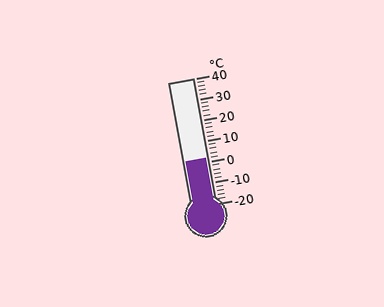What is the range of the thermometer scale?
The thermometer scale ranges from -20°C to 40°C.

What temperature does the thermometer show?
The thermometer shows approximately 2°C.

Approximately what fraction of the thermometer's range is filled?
The thermometer is filled to approximately 35% of its range.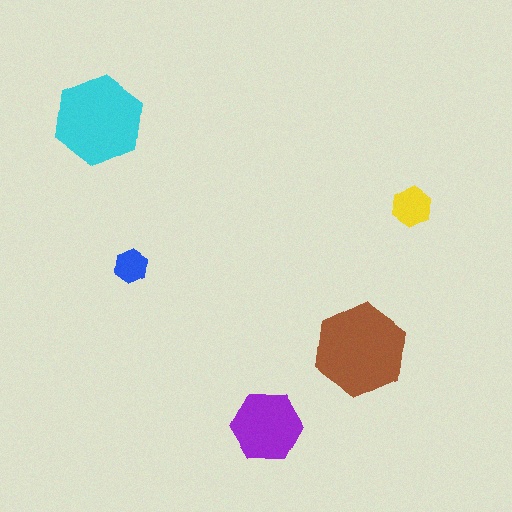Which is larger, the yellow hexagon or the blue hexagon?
The yellow one.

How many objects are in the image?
There are 5 objects in the image.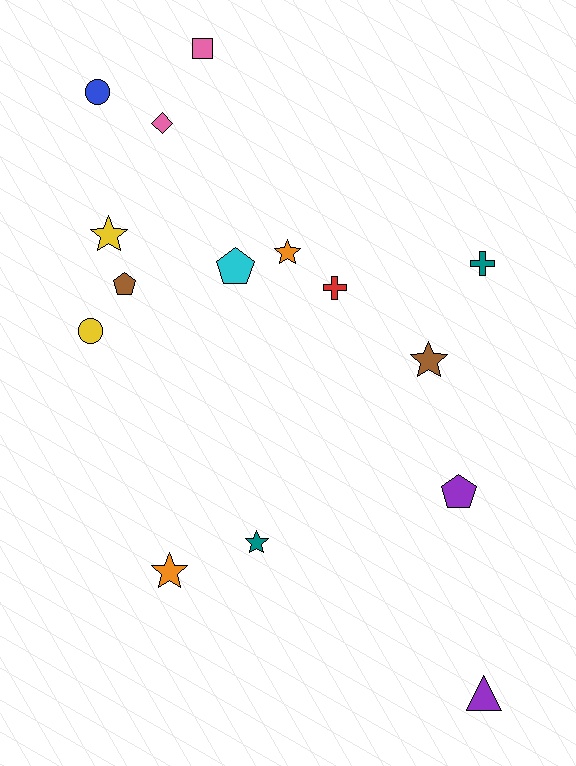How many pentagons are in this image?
There are 3 pentagons.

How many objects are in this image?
There are 15 objects.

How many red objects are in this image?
There is 1 red object.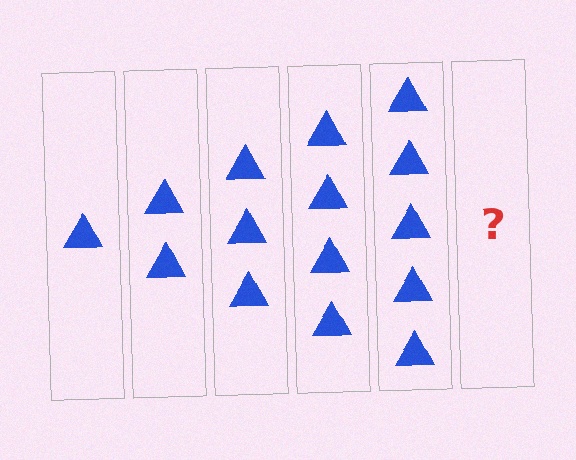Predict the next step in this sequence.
The next step is 6 triangles.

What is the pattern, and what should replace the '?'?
The pattern is that each step adds one more triangle. The '?' should be 6 triangles.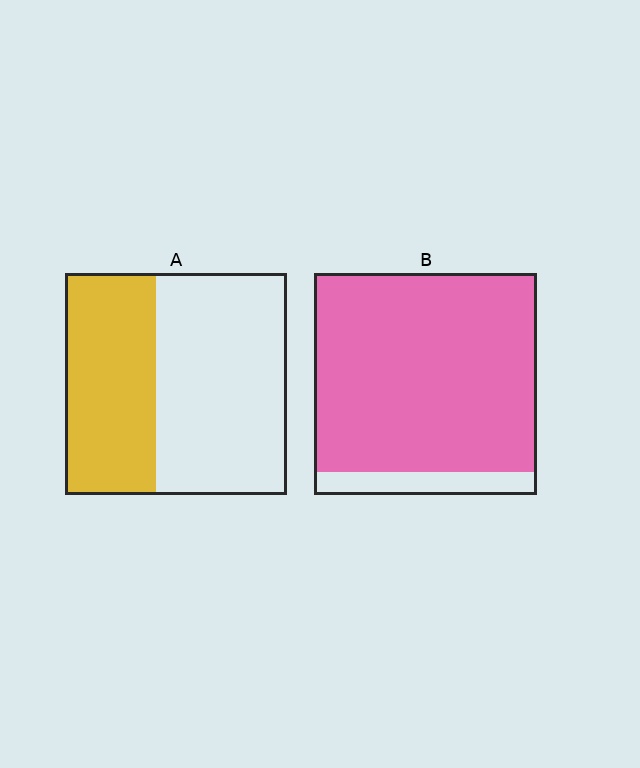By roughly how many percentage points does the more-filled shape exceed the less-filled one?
By roughly 50 percentage points (B over A).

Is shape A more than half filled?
No.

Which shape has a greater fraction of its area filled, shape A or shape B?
Shape B.